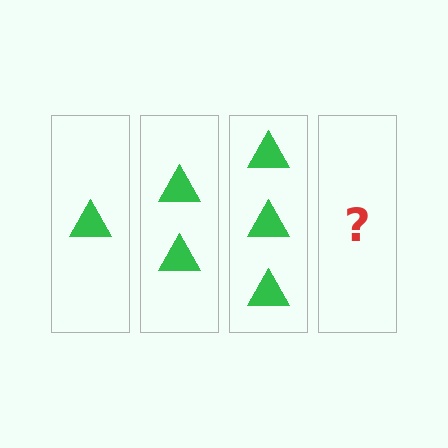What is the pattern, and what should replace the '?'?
The pattern is that each step adds one more triangle. The '?' should be 4 triangles.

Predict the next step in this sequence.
The next step is 4 triangles.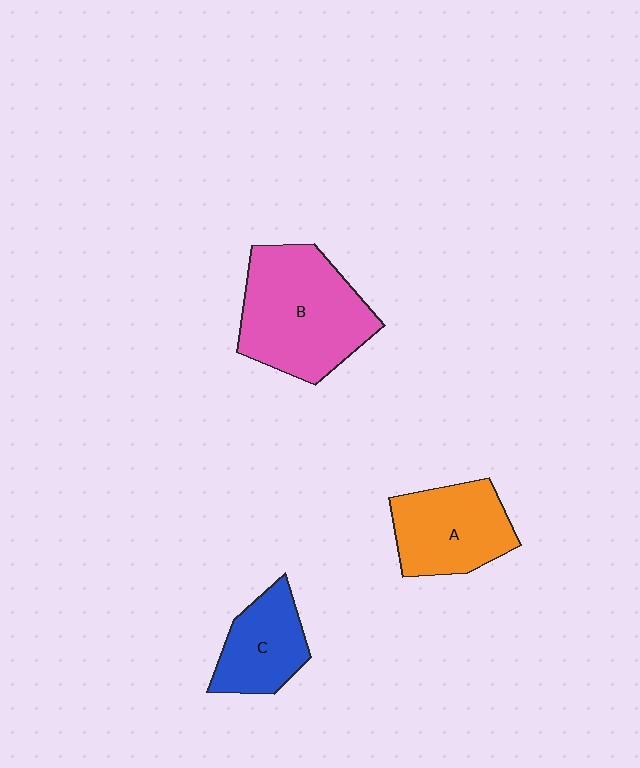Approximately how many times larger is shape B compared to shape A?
Approximately 1.5 times.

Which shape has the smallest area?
Shape C (blue).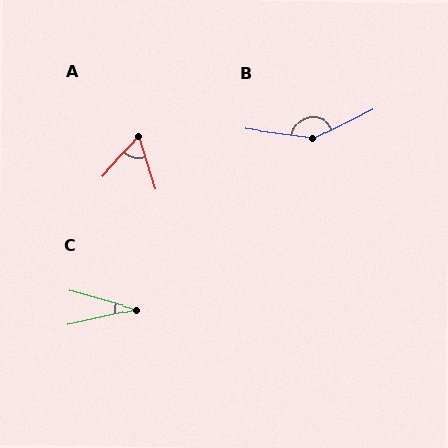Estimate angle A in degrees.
Approximately 59 degrees.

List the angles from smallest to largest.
C (29°), A (59°), B (146°).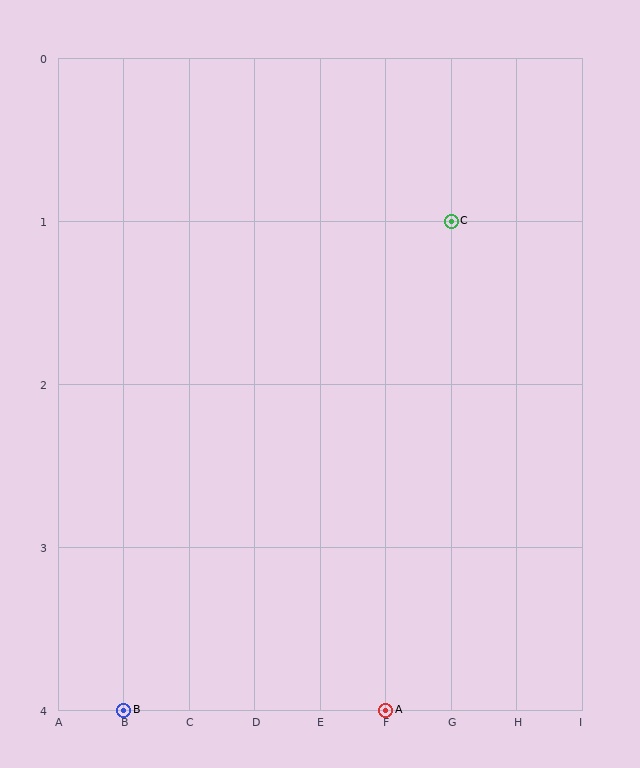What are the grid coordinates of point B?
Point B is at grid coordinates (B, 4).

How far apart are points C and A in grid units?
Points C and A are 1 column and 3 rows apart (about 3.2 grid units diagonally).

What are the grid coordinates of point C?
Point C is at grid coordinates (G, 1).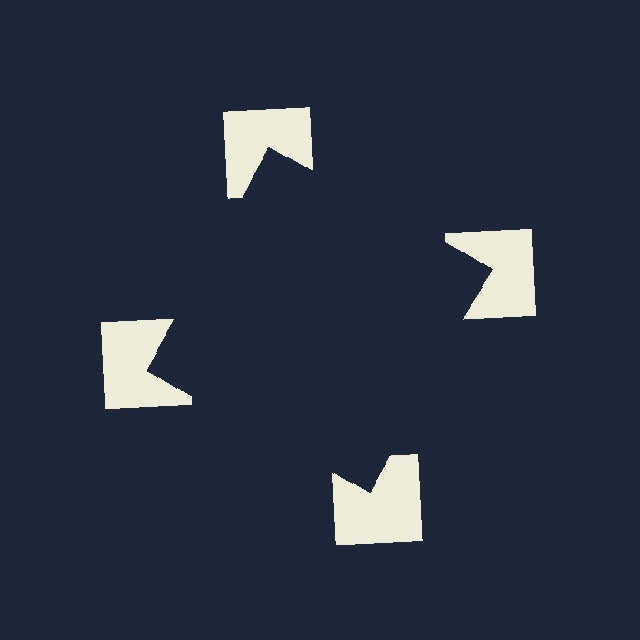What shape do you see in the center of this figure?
An illusory square — its edges are inferred from the aligned wedge cuts in the notched squares, not physically drawn.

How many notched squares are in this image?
There are 4 — one at each vertex of the illusory square.